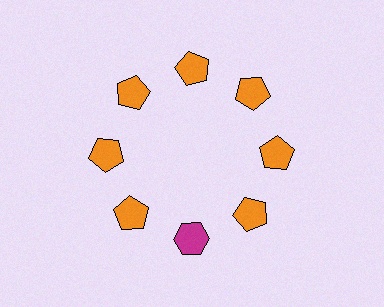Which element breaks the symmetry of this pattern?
The magenta hexagon at roughly the 6 o'clock position breaks the symmetry. All other shapes are orange pentagons.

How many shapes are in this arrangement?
There are 8 shapes arranged in a ring pattern.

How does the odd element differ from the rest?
It differs in both color (magenta instead of orange) and shape (hexagon instead of pentagon).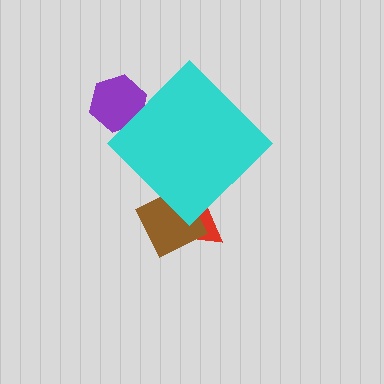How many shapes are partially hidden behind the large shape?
3 shapes are partially hidden.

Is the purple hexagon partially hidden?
Yes, the purple hexagon is partially hidden behind the cyan diamond.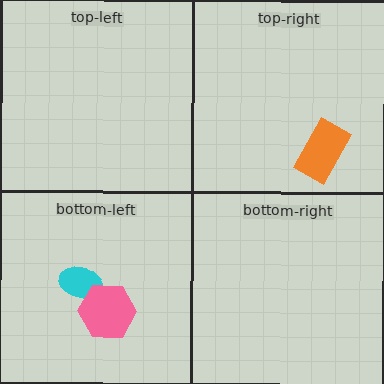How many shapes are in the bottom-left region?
2.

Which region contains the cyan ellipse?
The bottom-left region.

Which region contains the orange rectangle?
The top-right region.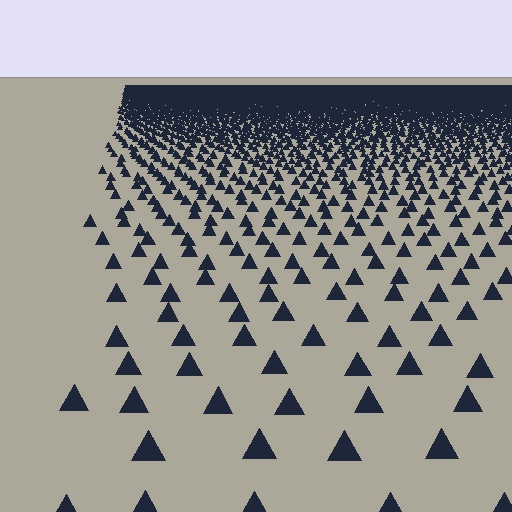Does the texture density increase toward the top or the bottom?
Density increases toward the top.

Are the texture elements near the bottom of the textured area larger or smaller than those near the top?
Larger. Near the bottom, elements are closer to the viewer and appear at a bigger on-screen size.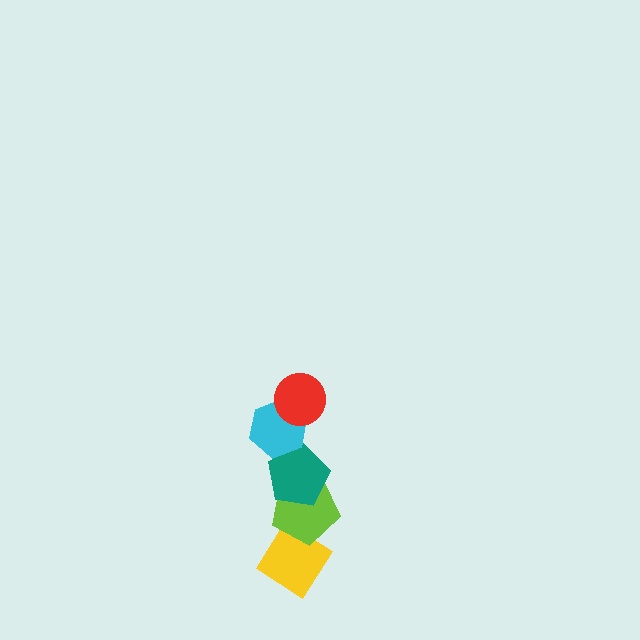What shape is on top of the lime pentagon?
The teal pentagon is on top of the lime pentagon.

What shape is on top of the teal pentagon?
The cyan hexagon is on top of the teal pentagon.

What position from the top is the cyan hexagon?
The cyan hexagon is 2nd from the top.